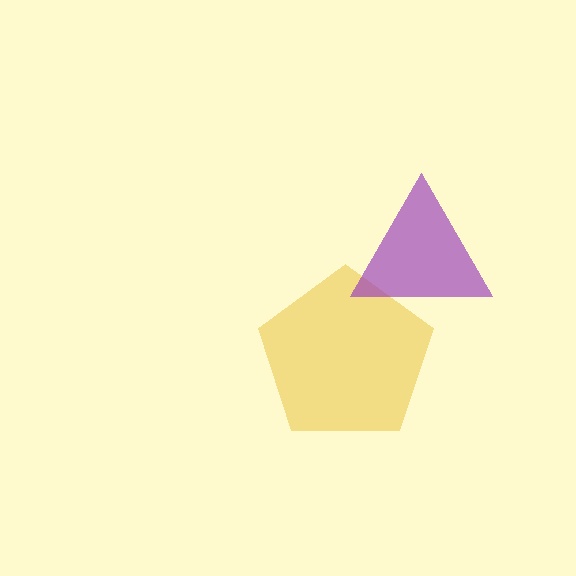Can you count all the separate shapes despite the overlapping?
Yes, there are 2 separate shapes.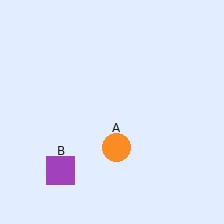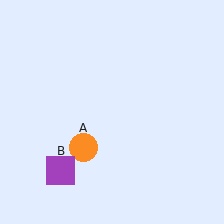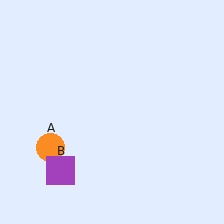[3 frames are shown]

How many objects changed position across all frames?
1 object changed position: orange circle (object A).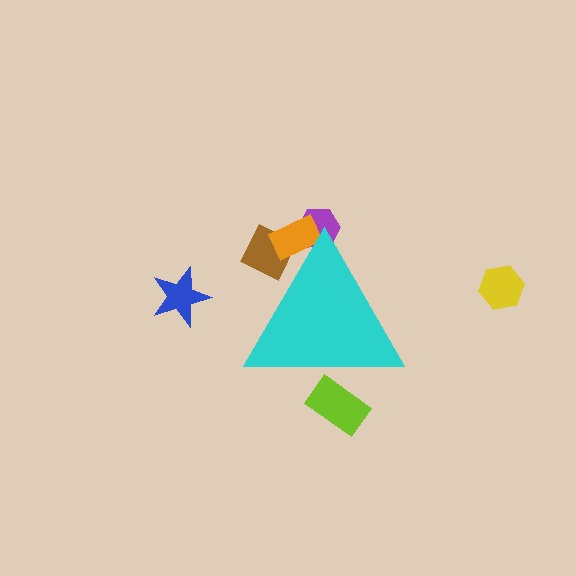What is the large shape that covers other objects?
A cyan triangle.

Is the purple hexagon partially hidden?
Yes, the purple hexagon is partially hidden behind the cyan triangle.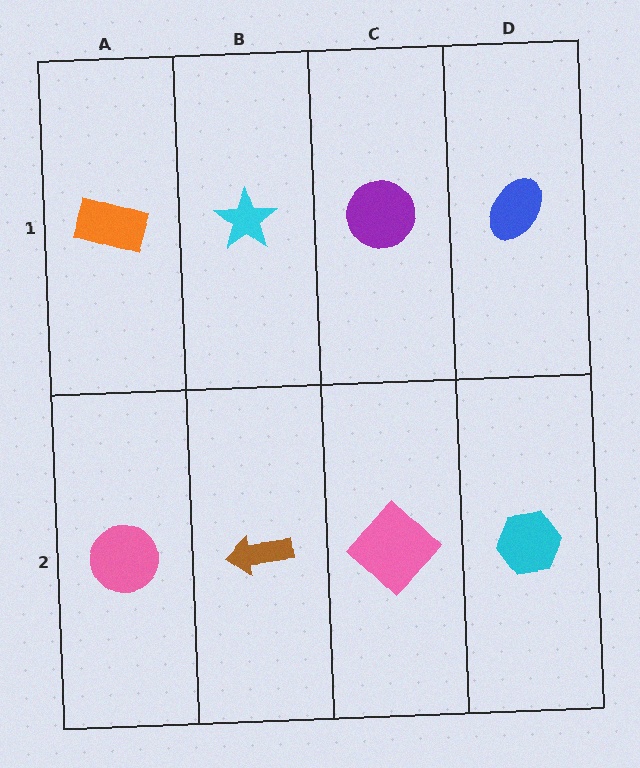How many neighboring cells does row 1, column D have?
2.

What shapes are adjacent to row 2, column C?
A purple circle (row 1, column C), a brown arrow (row 2, column B), a cyan hexagon (row 2, column D).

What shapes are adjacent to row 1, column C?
A pink diamond (row 2, column C), a cyan star (row 1, column B), a blue ellipse (row 1, column D).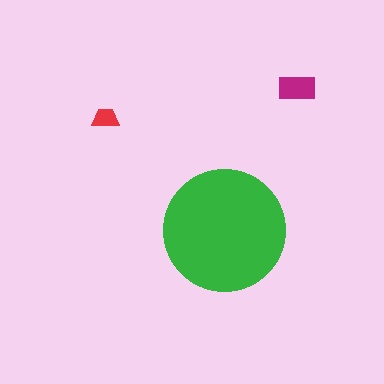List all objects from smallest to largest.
The red trapezoid, the magenta rectangle, the green circle.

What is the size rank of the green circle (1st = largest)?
1st.